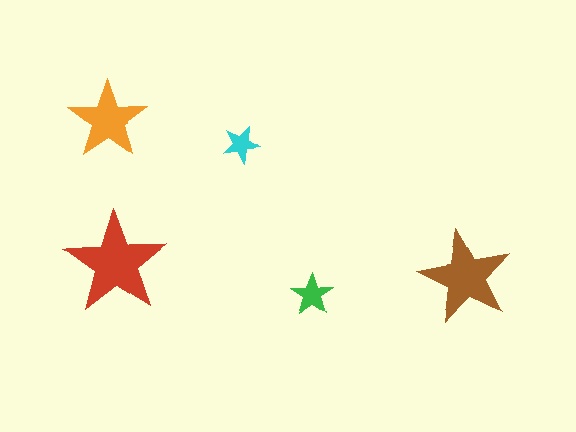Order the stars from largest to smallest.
the red one, the brown one, the orange one, the green one, the cyan one.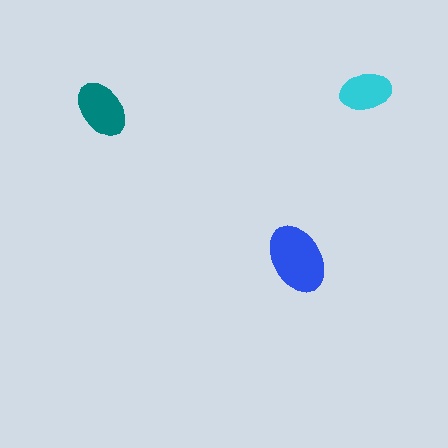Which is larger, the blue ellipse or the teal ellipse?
The blue one.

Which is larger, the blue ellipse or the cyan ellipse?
The blue one.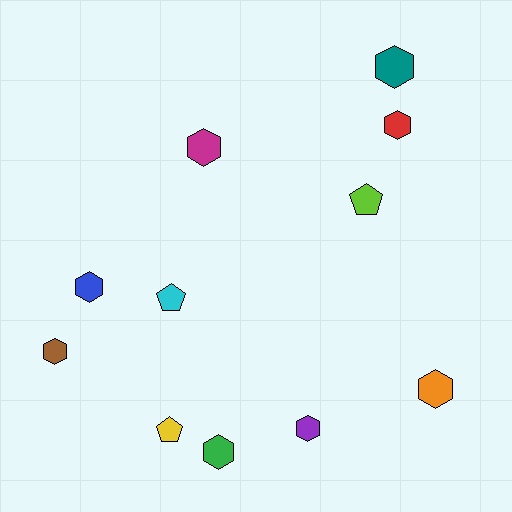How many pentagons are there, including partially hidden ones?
There are 3 pentagons.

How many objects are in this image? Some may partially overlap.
There are 11 objects.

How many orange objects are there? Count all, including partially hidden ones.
There is 1 orange object.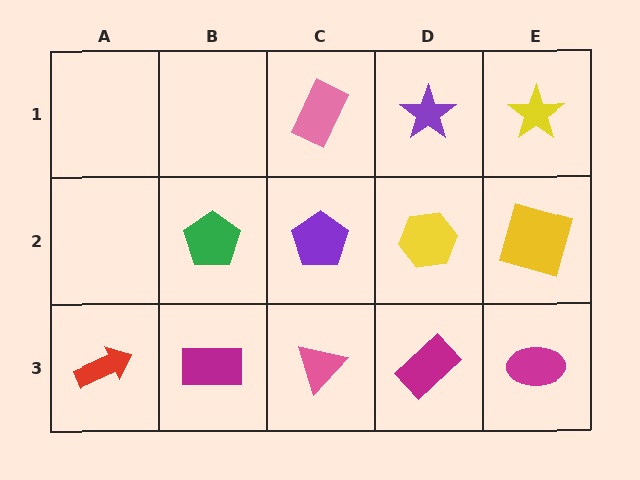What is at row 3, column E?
A magenta ellipse.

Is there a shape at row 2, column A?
No, that cell is empty.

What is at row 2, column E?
A yellow square.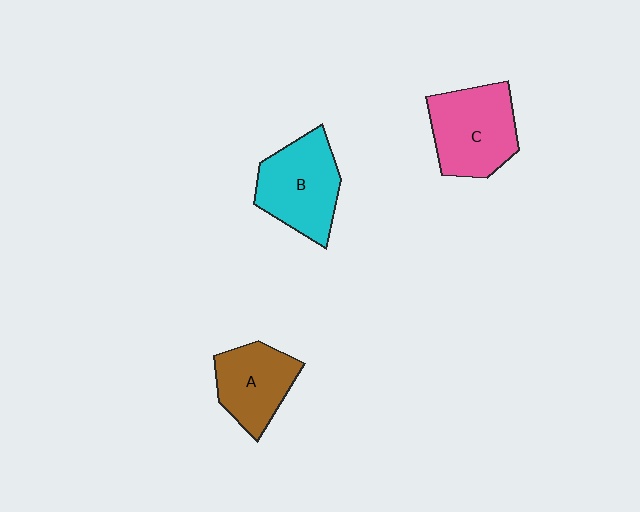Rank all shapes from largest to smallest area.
From largest to smallest: C (pink), B (cyan), A (brown).